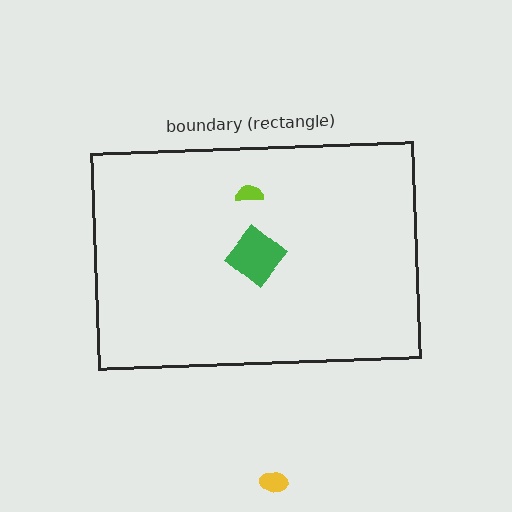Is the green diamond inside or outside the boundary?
Inside.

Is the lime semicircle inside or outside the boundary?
Inside.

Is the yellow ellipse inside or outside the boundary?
Outside.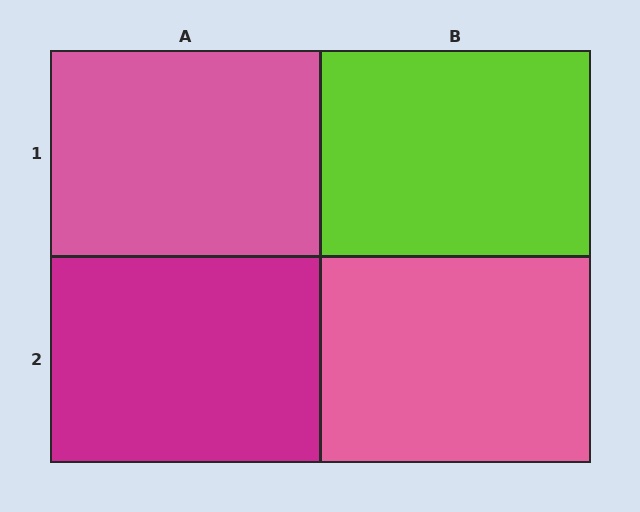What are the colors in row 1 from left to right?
Pink, lime.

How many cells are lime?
1 cell is lime.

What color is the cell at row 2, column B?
Pink.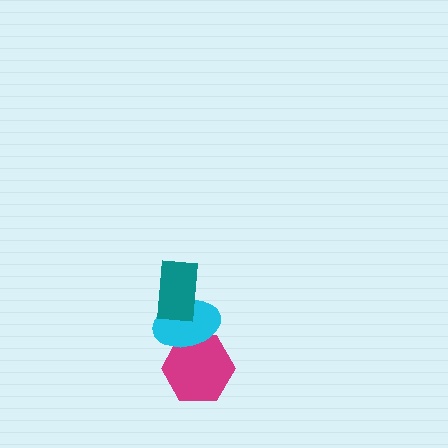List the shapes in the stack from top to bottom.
From top to bottom: the teal rectangle, the cyan ellipse, the magenta hexagon.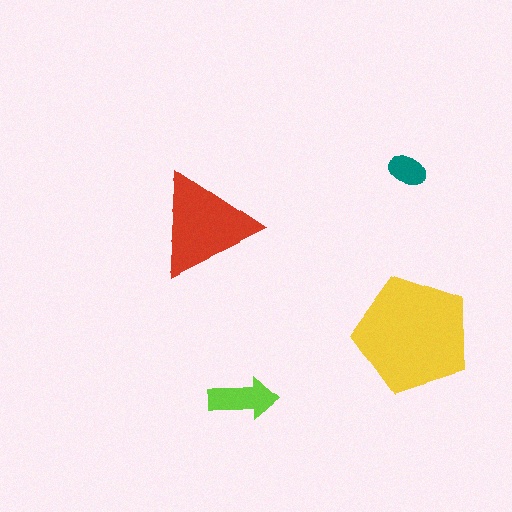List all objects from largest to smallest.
The yellow pentagon, the red triangle, the lime arrow, the teal ellipse.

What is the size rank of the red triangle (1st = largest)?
2nd.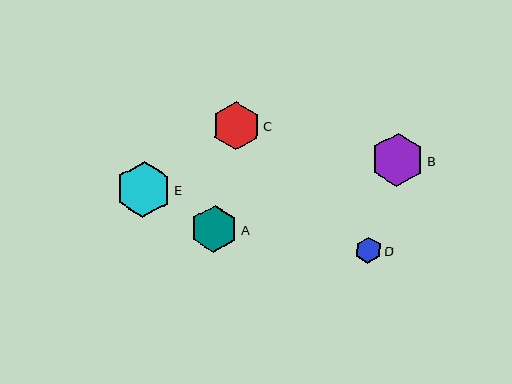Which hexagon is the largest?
Hexagon E is the largest with a size of approximately 56 pixels.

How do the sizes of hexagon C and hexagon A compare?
Hexagon C and hexagon A are approximately the same size.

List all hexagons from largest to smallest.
From largest to smallest: E, B, C, A, D.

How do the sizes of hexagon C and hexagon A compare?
Hexagon C and hexagon A are approximately the same size.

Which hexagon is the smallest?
Hexagon D is the smallest with a size of approximately 26 pixels.